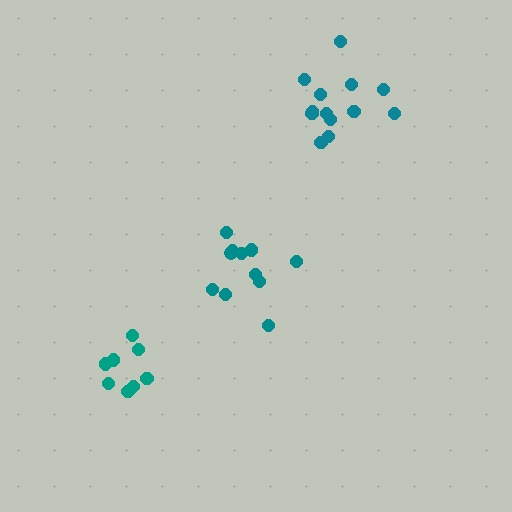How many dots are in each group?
Group 1: 8 dots, Group 2: 13 dots, Group 3: 11 dots (32 total).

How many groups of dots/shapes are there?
There are 3 groups.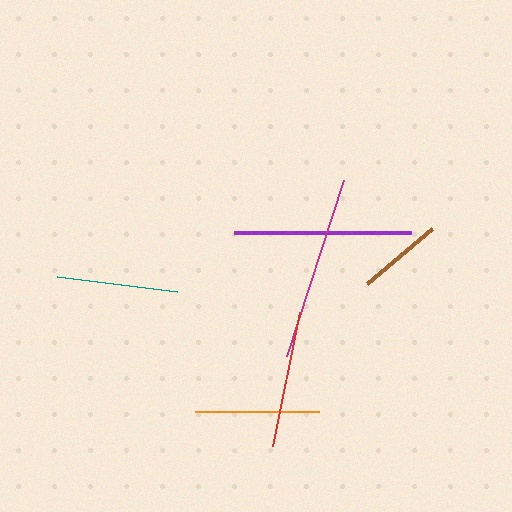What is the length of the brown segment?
The brown segment is approximately 85 pixels long.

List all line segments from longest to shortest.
From longest to shortest: magenta, purple, red, orange, teal, brown.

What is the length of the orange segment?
The orange segment is approximately 124 pixels long.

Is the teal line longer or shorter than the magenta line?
The magenta line is longer than the teal line.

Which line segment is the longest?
The magenta line is the longest at approximately 186 pixels.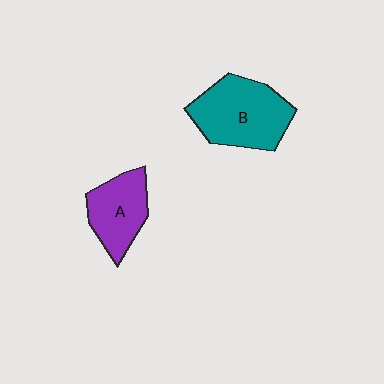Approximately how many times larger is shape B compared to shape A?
Approximately 1.5 times.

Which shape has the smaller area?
Shape A (purple).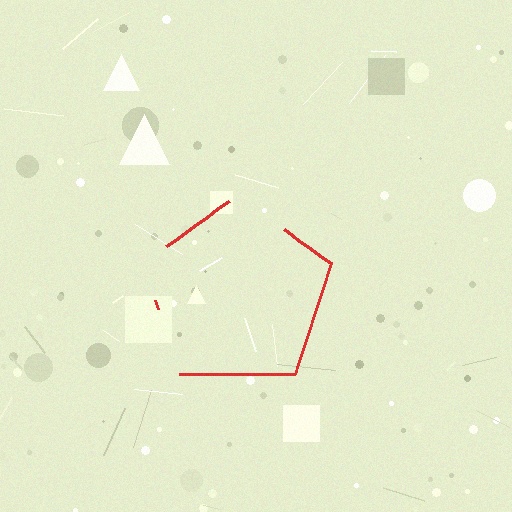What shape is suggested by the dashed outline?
The dashed outline suggests a pentagon.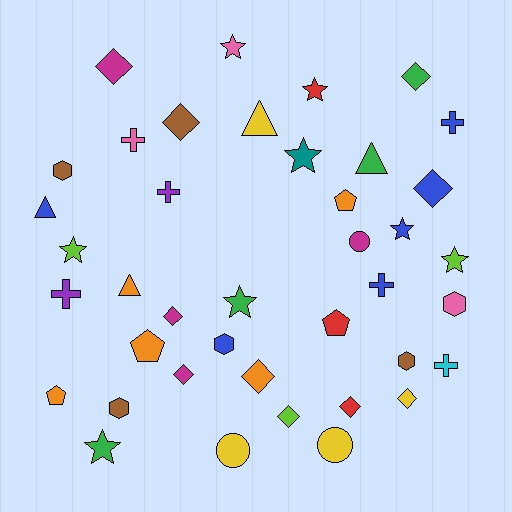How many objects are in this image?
There are 40 objects.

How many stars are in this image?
There are 8 stars.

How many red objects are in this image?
There are 3 red objects.